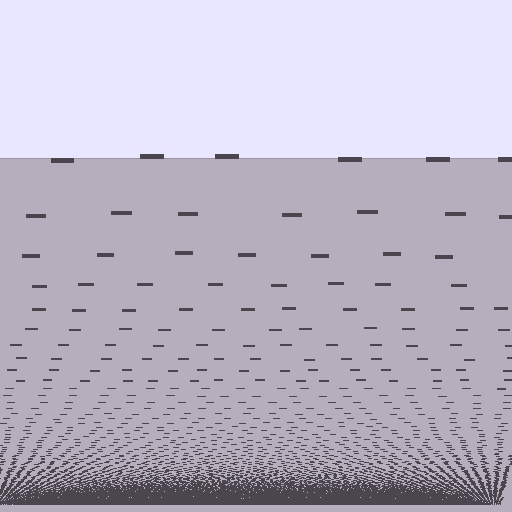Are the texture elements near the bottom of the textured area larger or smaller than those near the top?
Smaller. The gradient is inverted — elements near the bottom are smaller and denser.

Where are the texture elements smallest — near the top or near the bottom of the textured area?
Near the bottom.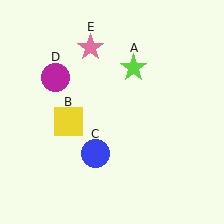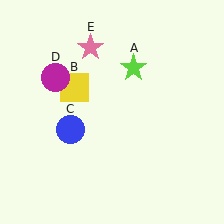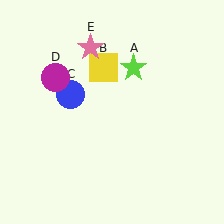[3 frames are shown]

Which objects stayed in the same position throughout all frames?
Lime star (object A) and magenta circle (object D) and pink star (object E) remained stationary.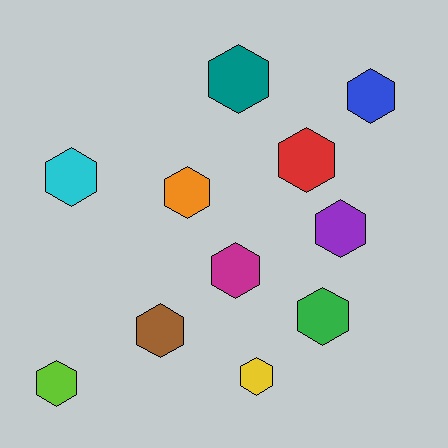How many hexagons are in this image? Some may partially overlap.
There are 11 hexagons.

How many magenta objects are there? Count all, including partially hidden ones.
There is 1 magenta object.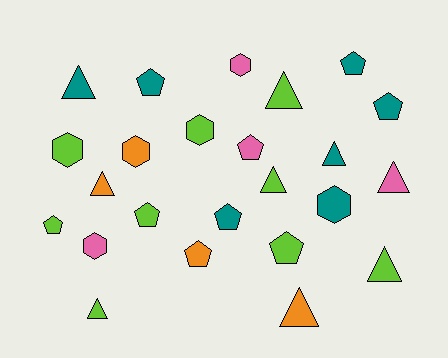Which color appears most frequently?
Lime, with 9 objects.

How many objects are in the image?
There are 24 objects.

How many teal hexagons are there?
There is 1 teal hexagon.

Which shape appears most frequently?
Pentagon, with 9 objects.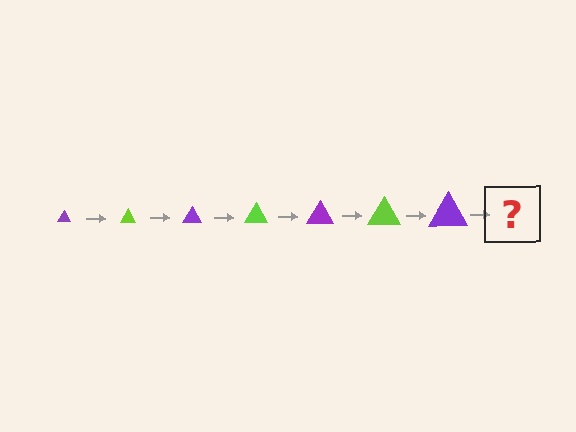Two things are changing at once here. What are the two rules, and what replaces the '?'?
The two rules are that the triangle grows larger each step and the color cycles through purple and lime. The '?' should be a lime triangle, larger than the previous one.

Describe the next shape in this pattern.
It should be a lime triangle, larger than the previous one.